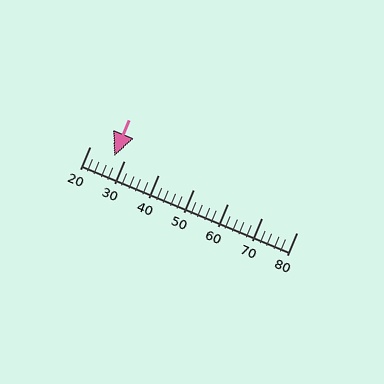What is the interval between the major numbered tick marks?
The major tick marks are spaced 10 units apart.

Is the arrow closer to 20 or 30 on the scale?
The arrow is closer to 30.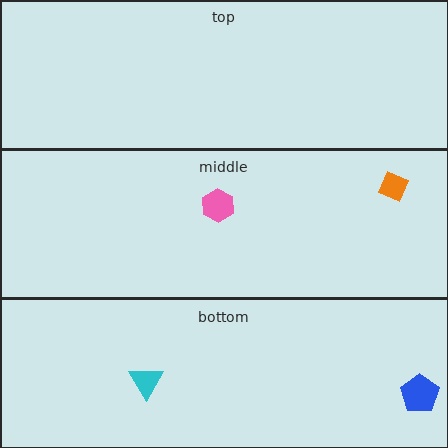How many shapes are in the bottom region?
2.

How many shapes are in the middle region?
2.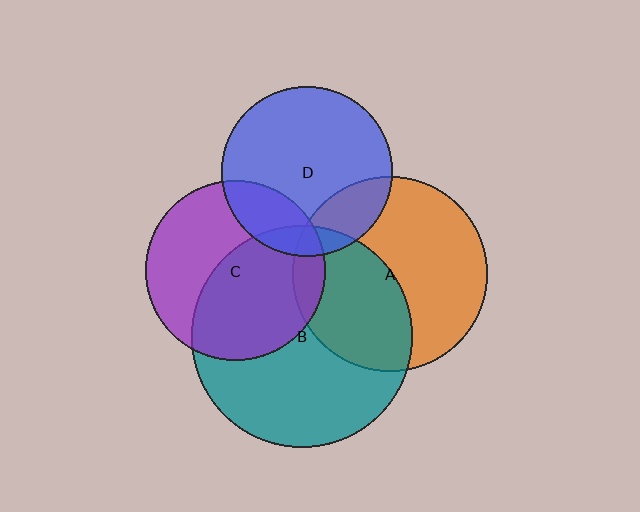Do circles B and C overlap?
Yes.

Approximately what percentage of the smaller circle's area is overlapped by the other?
Approximately 50%.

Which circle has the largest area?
Circle B (teal).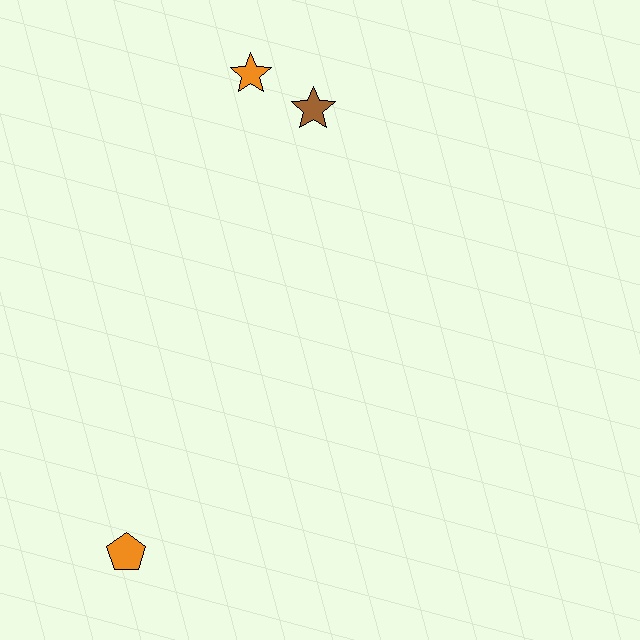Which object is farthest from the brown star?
The orange pentagon is farthest from the brown star.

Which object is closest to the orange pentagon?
The brown star is closest to the orange pentagon.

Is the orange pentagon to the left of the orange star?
Yes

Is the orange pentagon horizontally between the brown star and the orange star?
No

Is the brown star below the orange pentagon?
No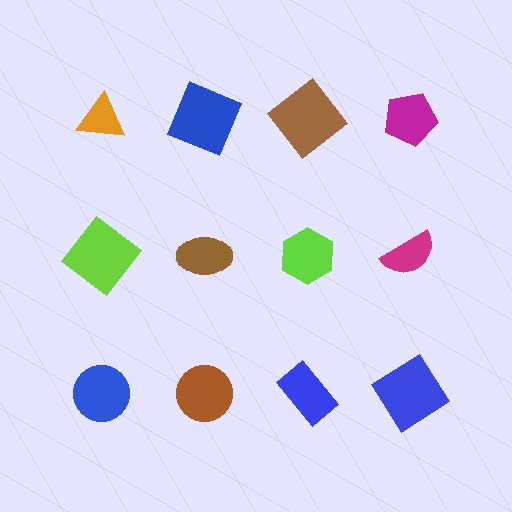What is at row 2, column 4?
A magenta semicircle.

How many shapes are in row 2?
4 shapes.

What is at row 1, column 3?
A brown diamond.